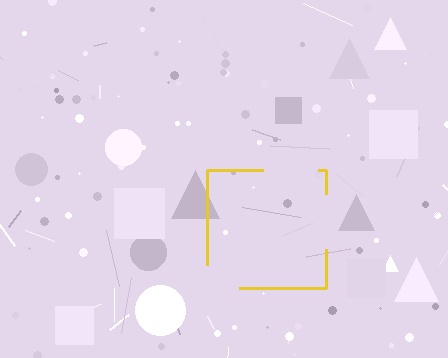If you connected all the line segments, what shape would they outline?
They would outline a square.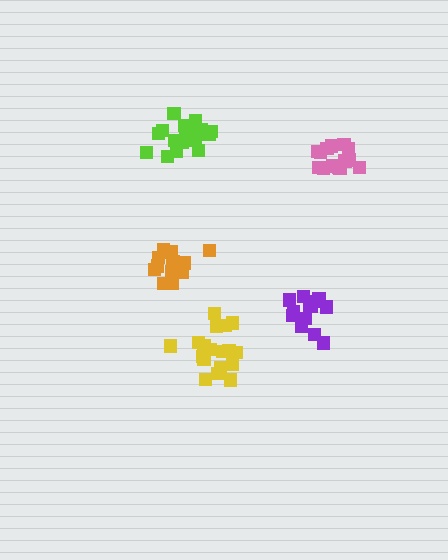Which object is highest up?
The lime cluster is topmost.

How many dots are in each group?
Group 1: 19 dots, Group 2: 19 dots, Group 3: 14 dots, Group 4: 15 dots, Group 5: 15 dots (82 total).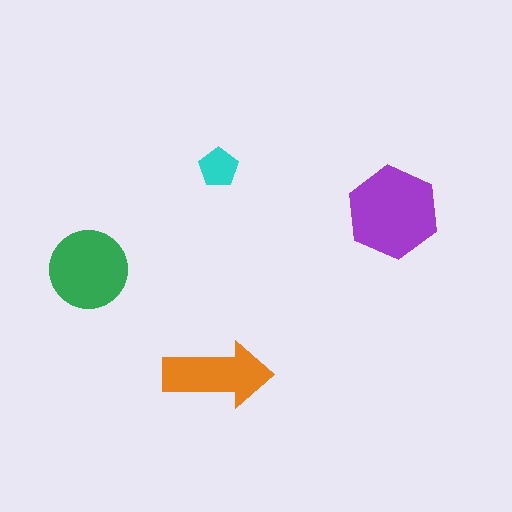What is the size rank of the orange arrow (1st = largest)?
3rd.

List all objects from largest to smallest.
The purple hexagon, the green circle, the orange arrow, the cyan pentagon.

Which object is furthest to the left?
The green circle is leftmost.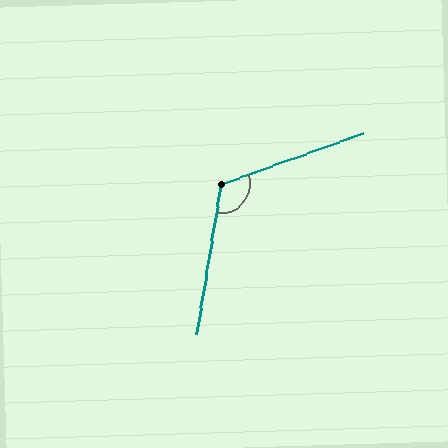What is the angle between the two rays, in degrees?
Approximately 119 degrees.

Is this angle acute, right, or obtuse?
It is obtuse.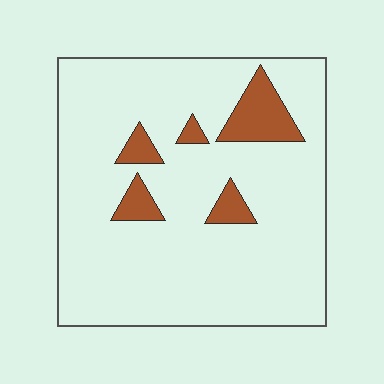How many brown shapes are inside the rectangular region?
5.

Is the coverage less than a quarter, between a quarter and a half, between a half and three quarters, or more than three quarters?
Less than a quarter.